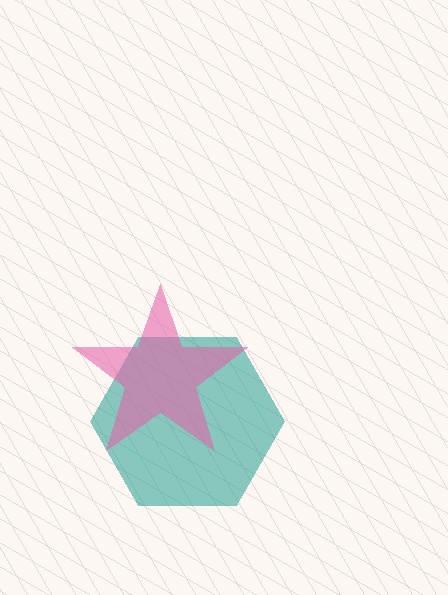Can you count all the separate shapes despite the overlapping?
Yes, there are 2 separate shapes.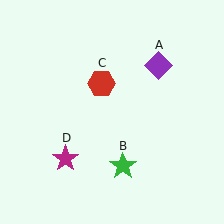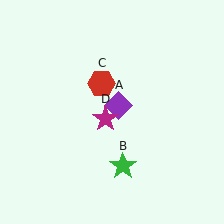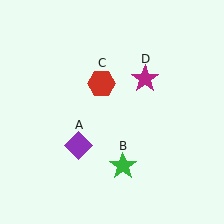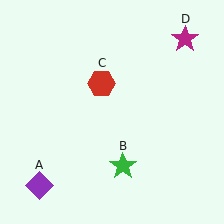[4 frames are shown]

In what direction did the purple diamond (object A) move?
The purple diamond (object A) moved down and to the left.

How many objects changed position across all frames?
2 objects changed position: purple diamond (object A), magenta star (object D).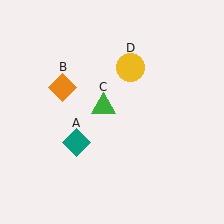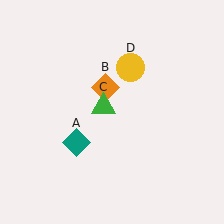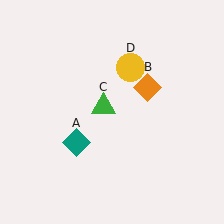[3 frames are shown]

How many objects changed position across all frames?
1 object changed position: orange diamond (object B).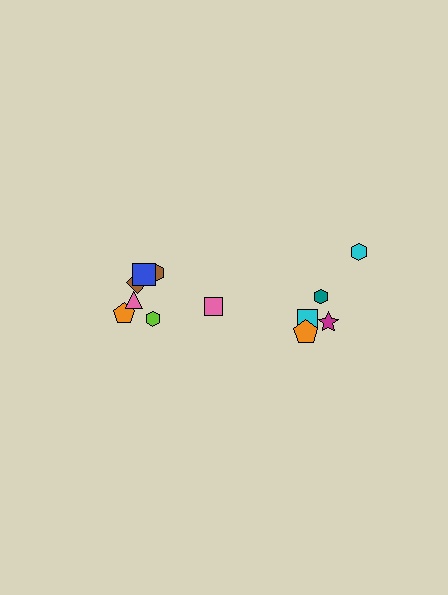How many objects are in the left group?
There are 7 objects.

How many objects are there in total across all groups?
There are 12 objects.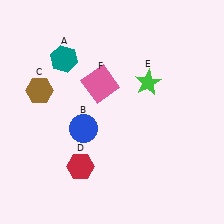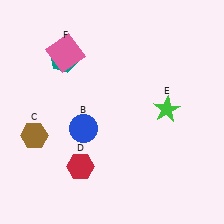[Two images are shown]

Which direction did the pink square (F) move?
The pink square (F) moved left.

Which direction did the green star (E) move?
The green star (E) moved down.